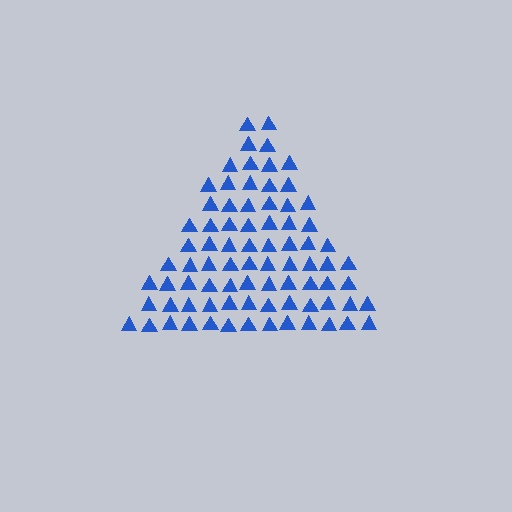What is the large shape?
The large shape is a triangle.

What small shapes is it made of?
It is made of small triangles.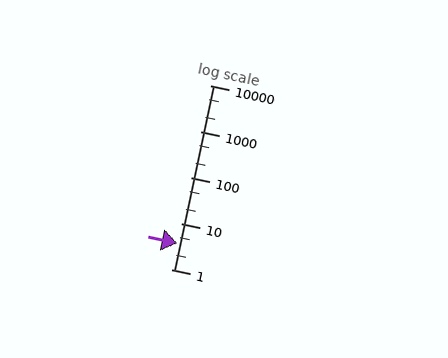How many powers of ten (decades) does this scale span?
The scale spans 4 decades, from 1 to 10000.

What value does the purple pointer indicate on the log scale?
The pointer indicates approximately 3.6.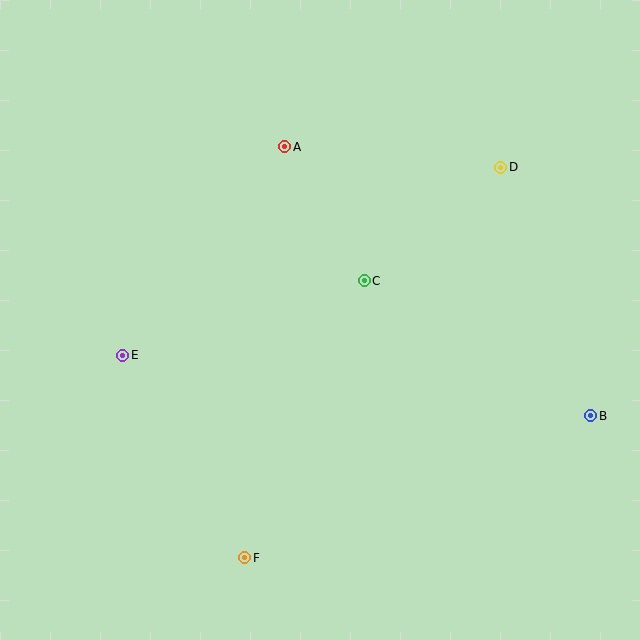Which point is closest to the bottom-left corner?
Point F is closest to the bottom-left corner.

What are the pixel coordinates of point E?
Point E is at (123, 355).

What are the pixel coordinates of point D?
Point D is at (501, 167).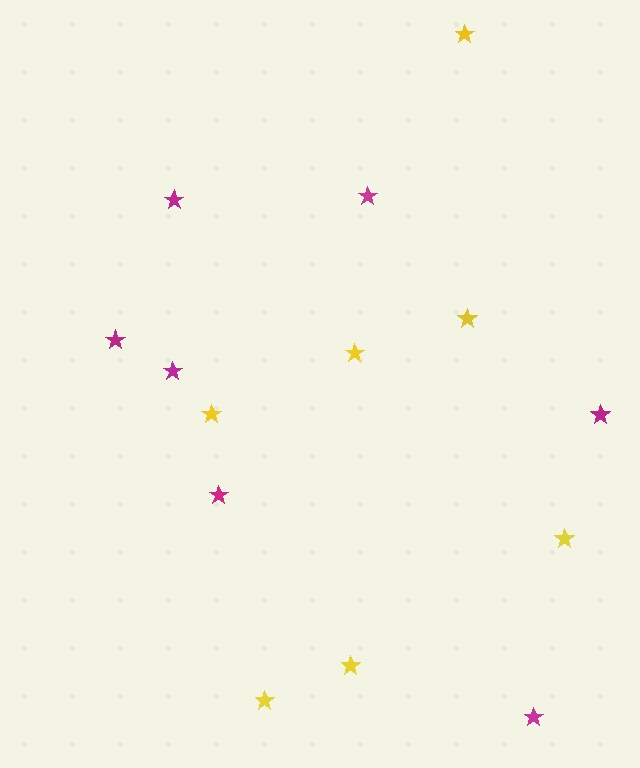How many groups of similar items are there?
There are 2 groups: one group of yellow stars (7) and one group of magenta stars (7).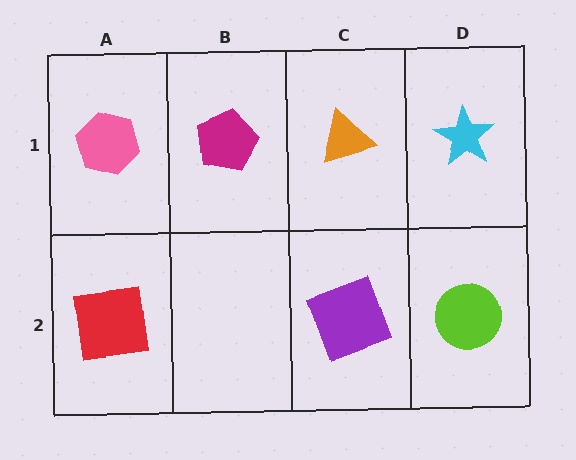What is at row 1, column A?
A pink hexagon.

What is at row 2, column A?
A red square.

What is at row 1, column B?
A magenta pentagon.